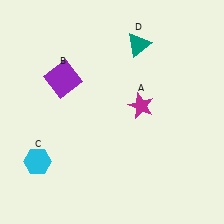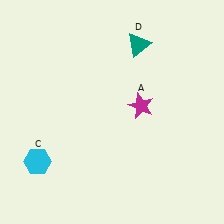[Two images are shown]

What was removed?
The purple square (B) was removed in Image 2.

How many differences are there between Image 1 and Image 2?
There is 1 difference between the two images.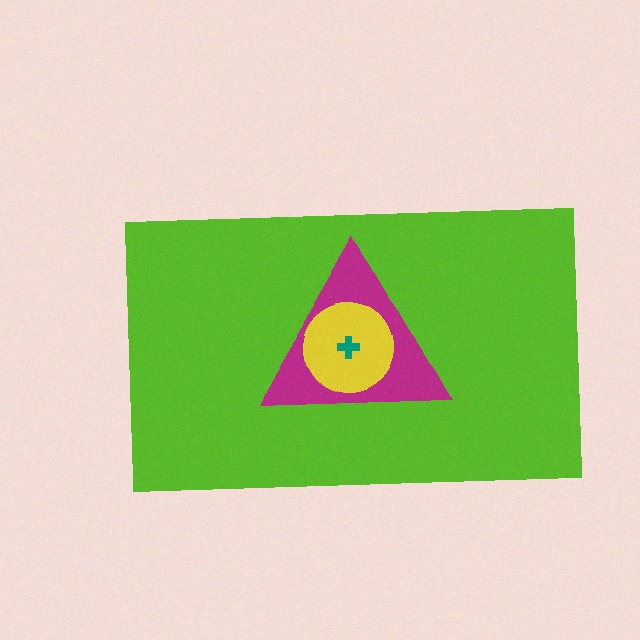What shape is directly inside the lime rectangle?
The magenta triangle.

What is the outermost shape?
The lime rectangle.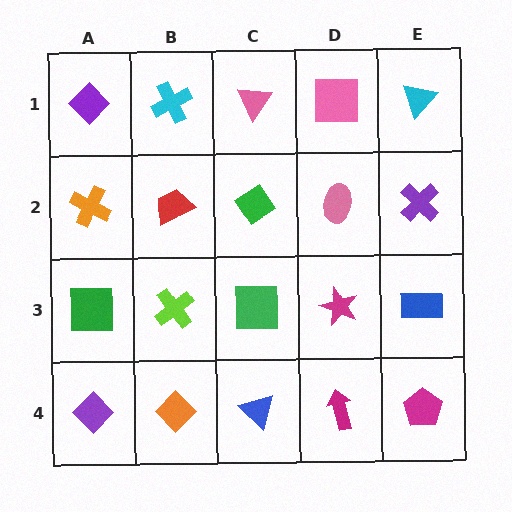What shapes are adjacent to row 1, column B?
A red trapezoid (row 2, column B), a purple diamond (row 1, column A), a pink triangle (row 1, column C).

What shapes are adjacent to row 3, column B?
A red trapezoid (row 2, column B), an orange diamond (row 4, column B), a green square (row 3, column A), a green square (row 3, column C).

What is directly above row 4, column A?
A green square.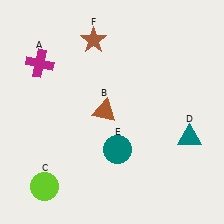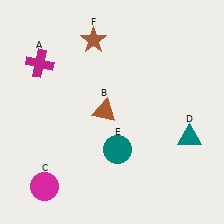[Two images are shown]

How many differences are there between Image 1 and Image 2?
There is 1 difference between the two images.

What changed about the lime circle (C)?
In Image 1, C is lime. In Image 2, it changed to magenta.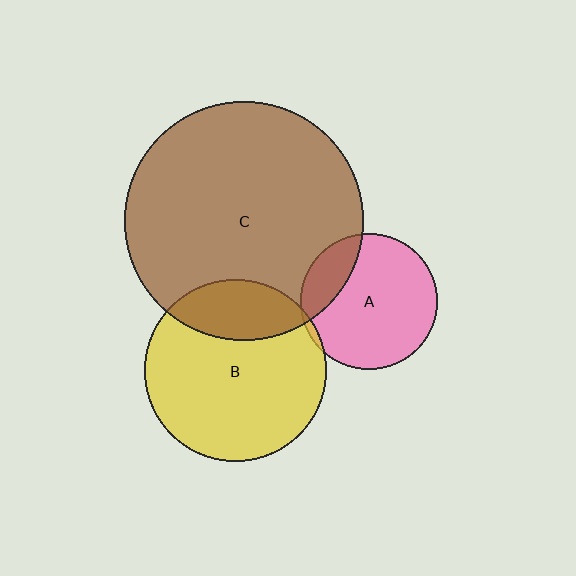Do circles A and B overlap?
Yes.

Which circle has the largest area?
Circle C (brown).